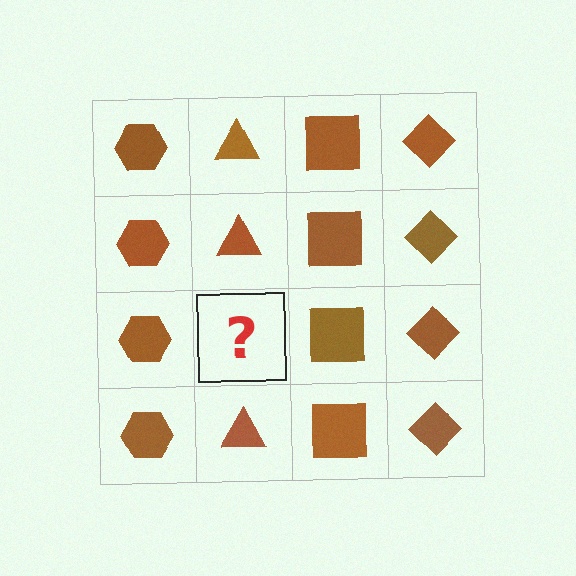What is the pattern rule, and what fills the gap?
The rule is that each column has a consistent shape. The gap should be filled with a brown triangle.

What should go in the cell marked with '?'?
The missing cell should contain a brown triangle.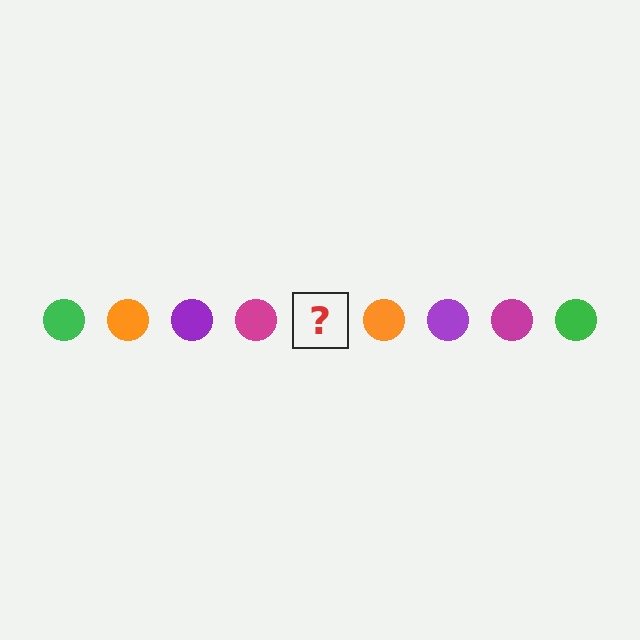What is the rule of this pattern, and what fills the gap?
The rule is that the pattern cycles through green, orange, purple, magenta circles. The gap should be filled with a green circle.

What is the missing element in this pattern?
The missing element is a green circle.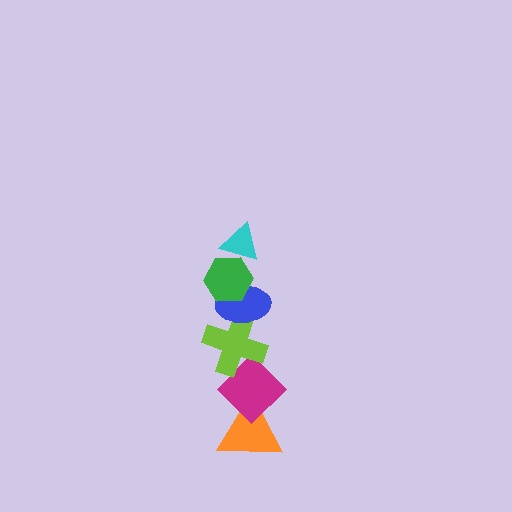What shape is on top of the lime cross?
The blue ellipse is on top of the lime cross.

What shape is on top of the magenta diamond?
The lime cross is on top of the magenta diamond.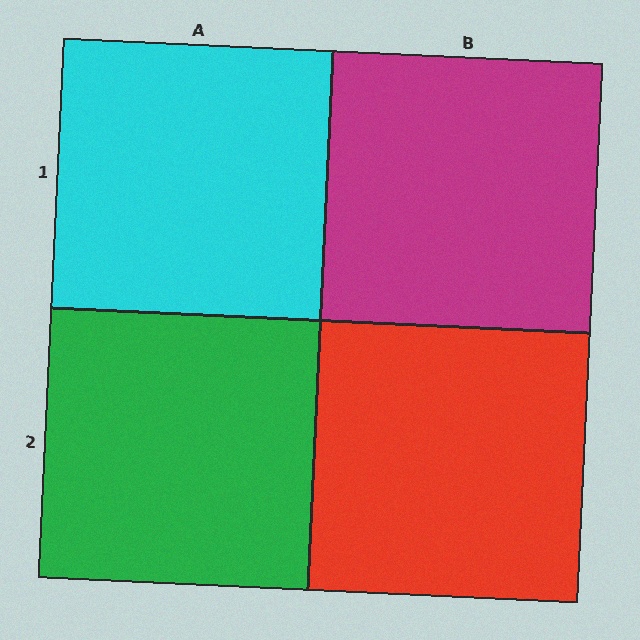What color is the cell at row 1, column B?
Magenta.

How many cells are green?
1 cell is green.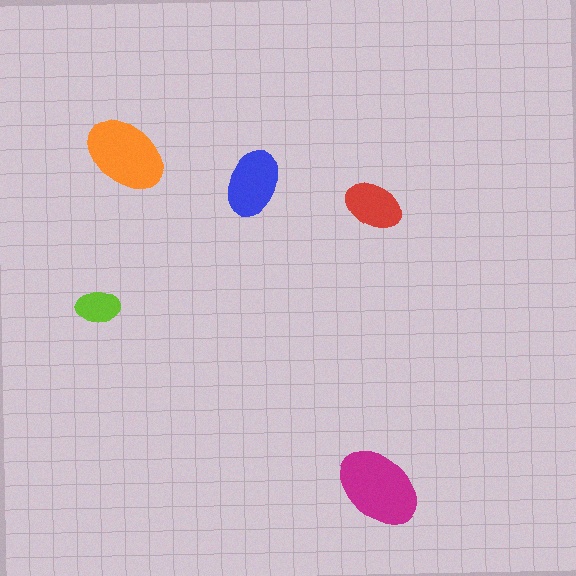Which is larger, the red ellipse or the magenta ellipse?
The magenta one.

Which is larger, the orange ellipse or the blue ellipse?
The orange one.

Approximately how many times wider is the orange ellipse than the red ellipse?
About 1.5 times wider.